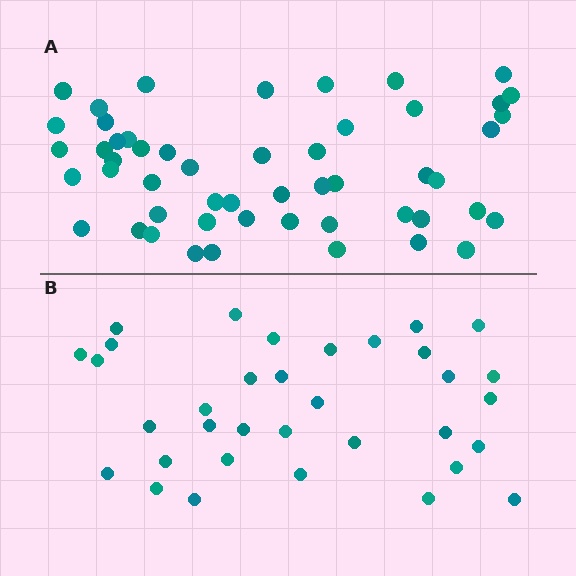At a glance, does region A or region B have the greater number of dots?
Region A (the top region) has more dots.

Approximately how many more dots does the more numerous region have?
Region A has approximately 20 more dots than region B.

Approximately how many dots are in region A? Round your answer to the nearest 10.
About 50 dots. (The exact count is 52, which rounds to 50.)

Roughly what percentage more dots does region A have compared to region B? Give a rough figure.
About 55% more.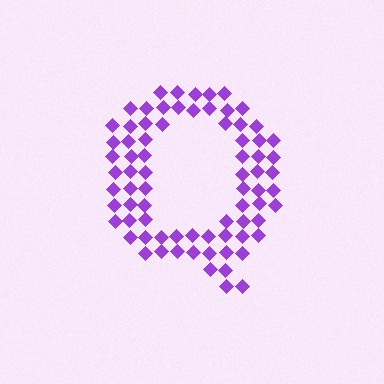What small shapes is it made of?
It is made of small diamonds.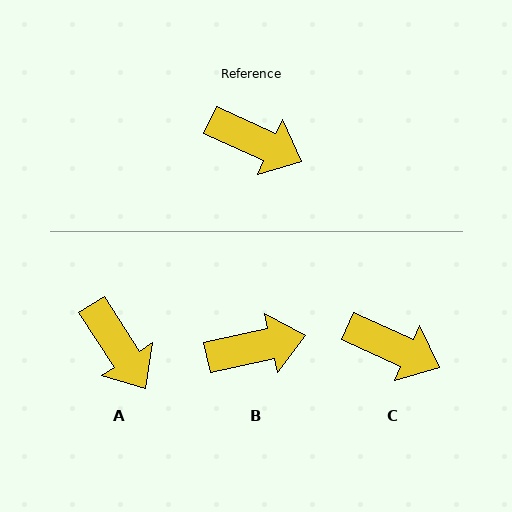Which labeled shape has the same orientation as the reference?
C.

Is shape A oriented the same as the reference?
No, it is off by about 33 degrees.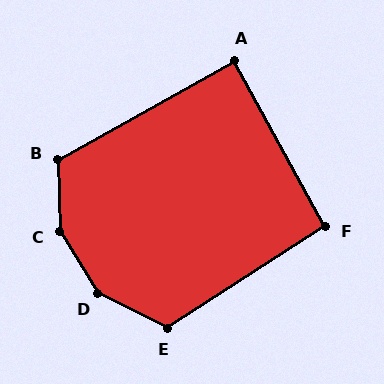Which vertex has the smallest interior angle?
A, at approximately 89 degrees.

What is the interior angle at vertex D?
Approximately 148 degrees (obtuse).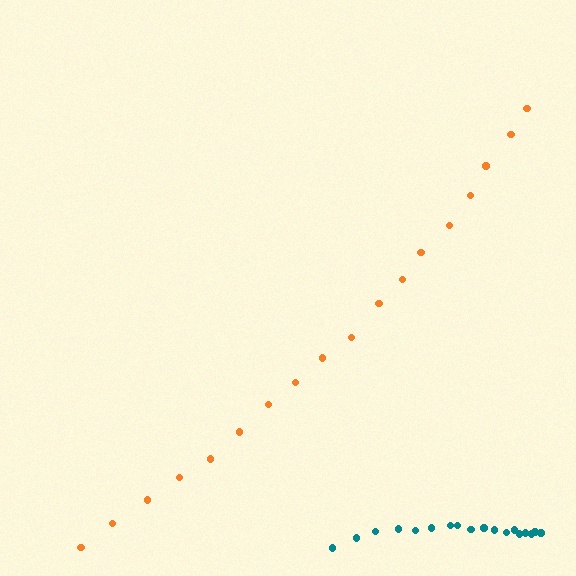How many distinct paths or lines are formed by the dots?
There are 2 distinct paths.